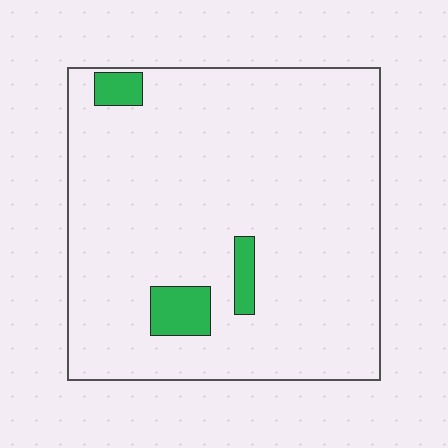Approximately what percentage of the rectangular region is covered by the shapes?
Approximately 5%.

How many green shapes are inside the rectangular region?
3.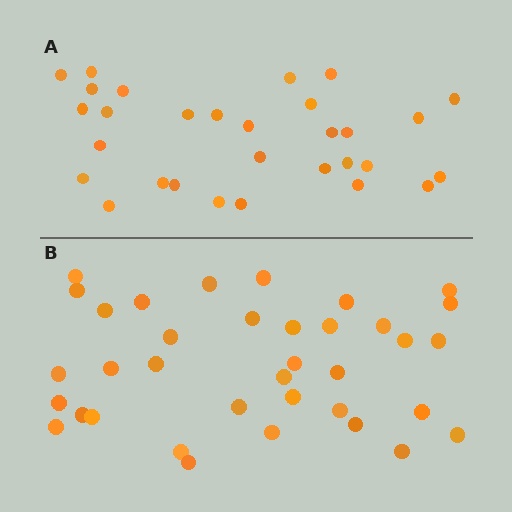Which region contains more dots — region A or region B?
Region B (the bottom region) has more dots.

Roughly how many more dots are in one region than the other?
Region B has about 6 more dots than region A.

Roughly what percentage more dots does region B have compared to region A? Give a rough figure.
About 20% more.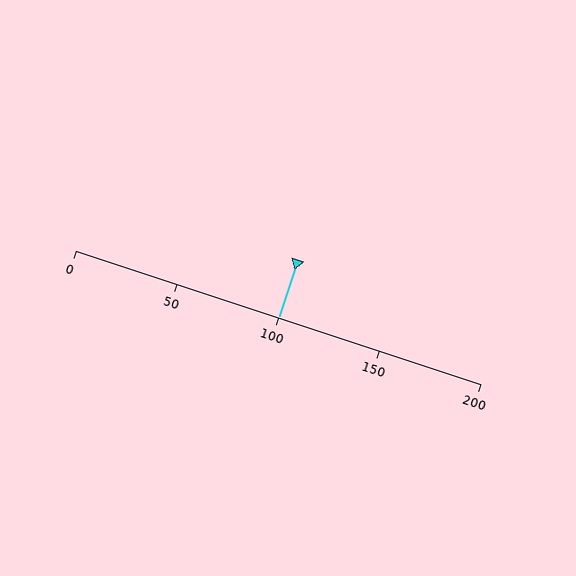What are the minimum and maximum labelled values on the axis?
The axis runs from 0 to 200.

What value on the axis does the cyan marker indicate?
The marker indicates approximately 100.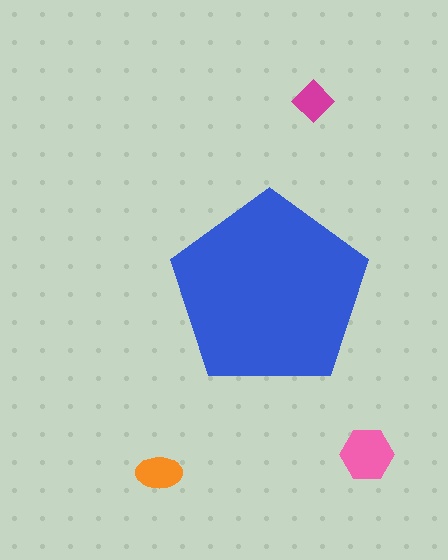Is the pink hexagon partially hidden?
No, the pink hexagon is fully visible.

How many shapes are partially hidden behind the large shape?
0 shapes are partially hidden.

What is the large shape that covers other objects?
A blue pentagon.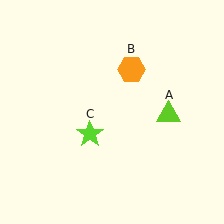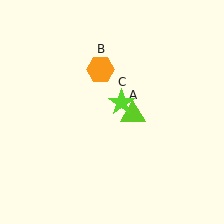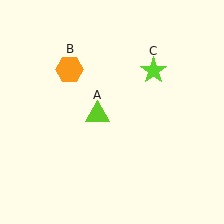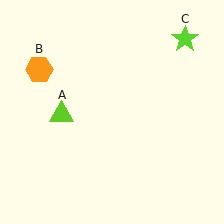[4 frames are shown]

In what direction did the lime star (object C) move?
The lime star (object C) moved up and to the right.